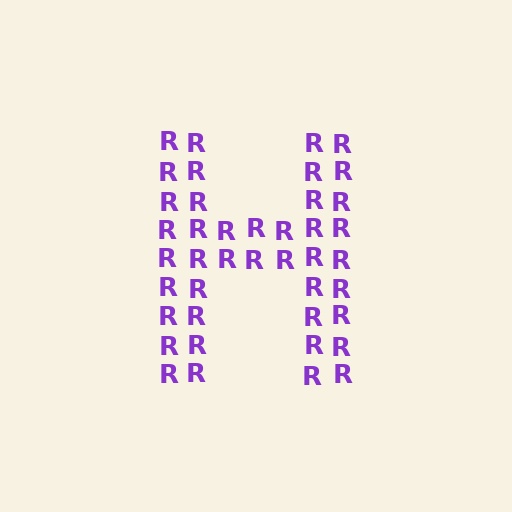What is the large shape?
The large shape is the letter H.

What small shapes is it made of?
It is made of small letter R's.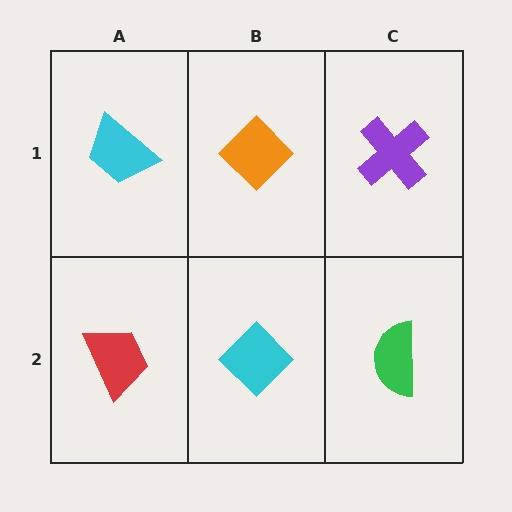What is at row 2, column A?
A red trapezoid.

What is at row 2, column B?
A cyan diamond.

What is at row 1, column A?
A cyan trapezoid.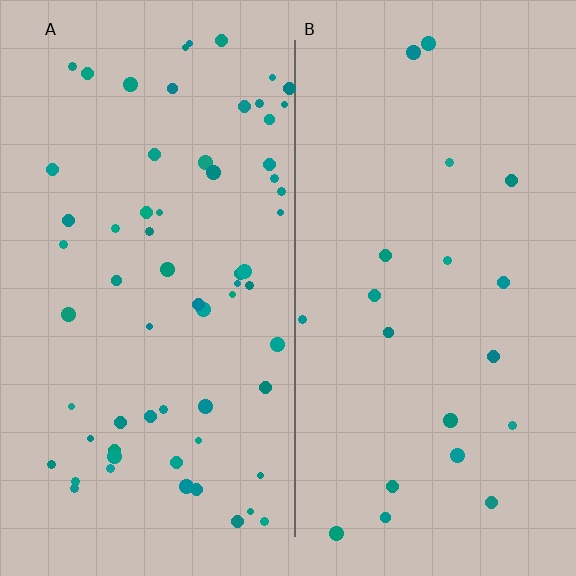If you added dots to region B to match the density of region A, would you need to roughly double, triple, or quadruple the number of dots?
Approximately triple.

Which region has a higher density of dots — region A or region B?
A (the left).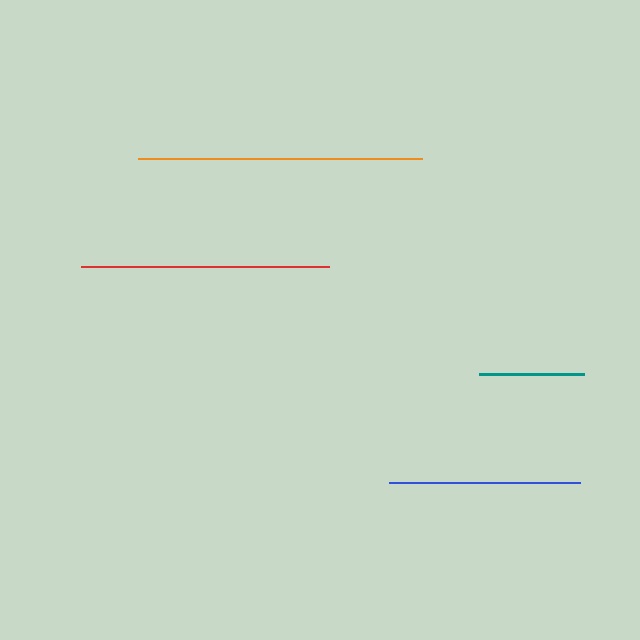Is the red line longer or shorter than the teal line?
The red line is longer than the teal line.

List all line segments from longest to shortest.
From longest to shortest: orange, red, blue, teal.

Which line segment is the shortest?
The teal line is the shortest at approximately 104 pixels.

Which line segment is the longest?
The orange line is the longest at approximately 284 pixels.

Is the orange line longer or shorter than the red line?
The orange line is longer than the red line.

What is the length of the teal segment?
The teal segment is approximately 104 pixels long.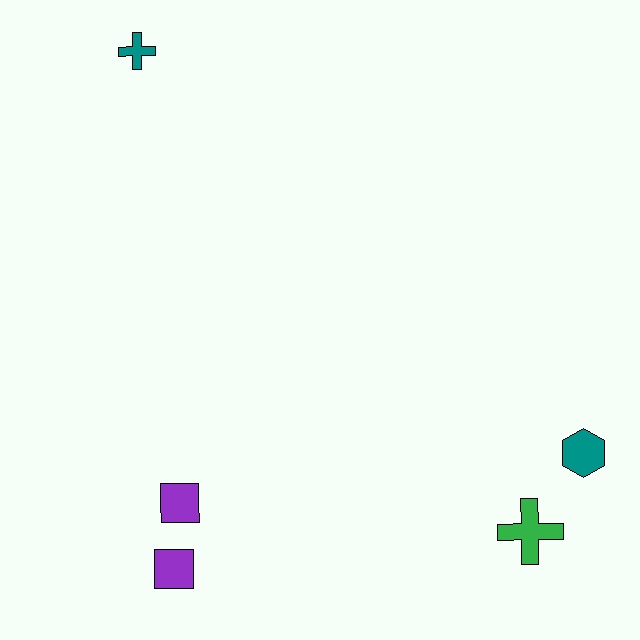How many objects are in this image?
There are 5 objects.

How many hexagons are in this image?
There is 1 hexagon.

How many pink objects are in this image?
There are no pink objects.